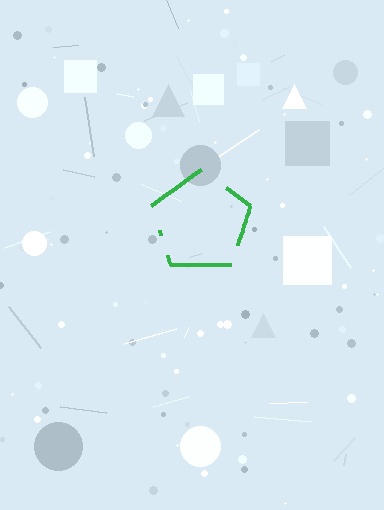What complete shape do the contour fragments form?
The contour fragments form a pentagon.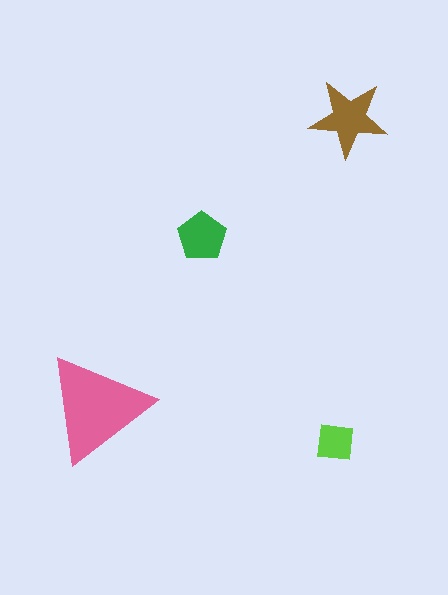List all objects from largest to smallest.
The pink triangle, the brown star, the green pentagon, the lime square.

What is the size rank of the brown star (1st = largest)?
2nd.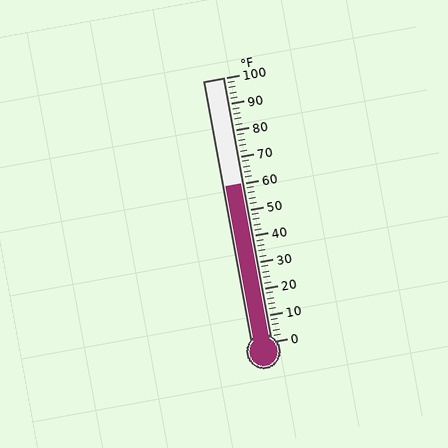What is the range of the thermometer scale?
The thermometer scale ranges from 0°F to 100°F.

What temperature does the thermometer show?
The thermometer shows approximately 60°F.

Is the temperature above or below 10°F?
The temperature is above 10°F.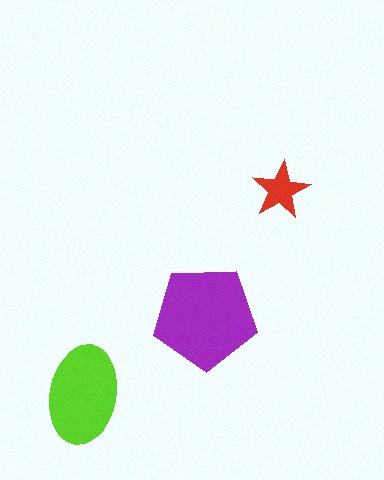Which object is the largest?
The purple pentagon.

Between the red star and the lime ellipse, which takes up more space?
The lime ellipse.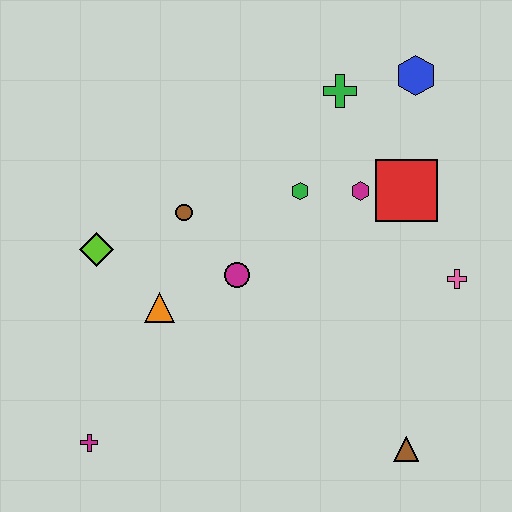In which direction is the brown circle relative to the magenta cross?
The brown circle is above the magenta cross.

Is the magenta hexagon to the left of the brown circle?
No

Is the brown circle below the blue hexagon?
Yes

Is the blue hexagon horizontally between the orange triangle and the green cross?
No